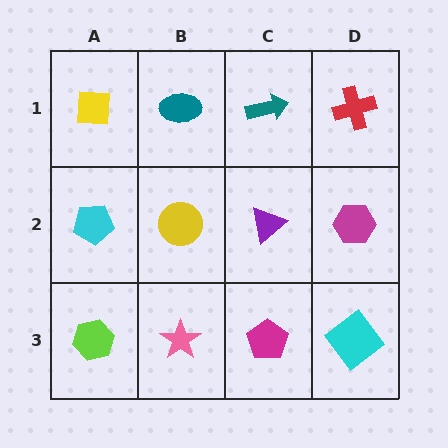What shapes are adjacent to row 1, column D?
A magenta hexagon (row 2, column D), a teal arrow (row 1, column C).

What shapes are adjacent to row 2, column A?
A yellow square (row 1, column A), a lime hexagon (row 3, column A), a yellow circle (row 2, column B).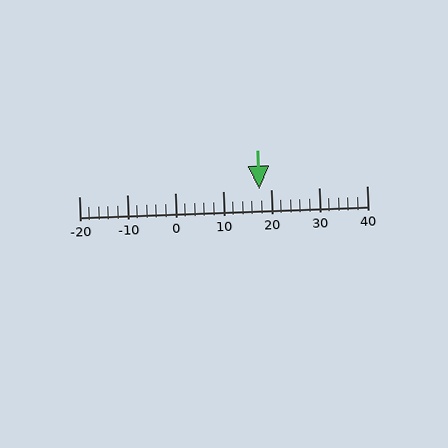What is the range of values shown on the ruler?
The ruler shows values from -20 to 40.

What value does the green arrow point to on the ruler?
The green arrow points to approximately 18.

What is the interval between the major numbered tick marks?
The major tick marks are spaced 10 units apart.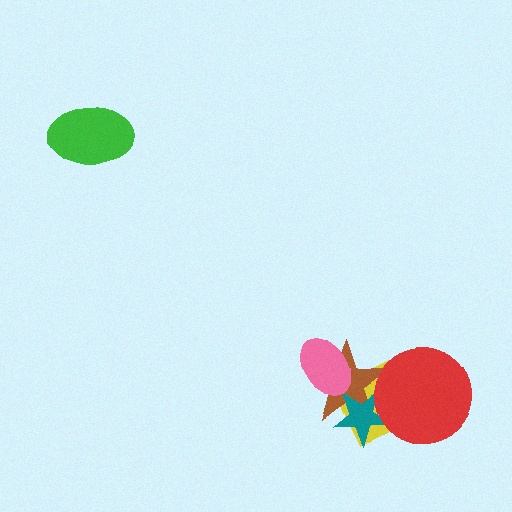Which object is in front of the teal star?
The red circle is in front of the teal star.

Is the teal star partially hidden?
Yes, it is partially covered by another shape.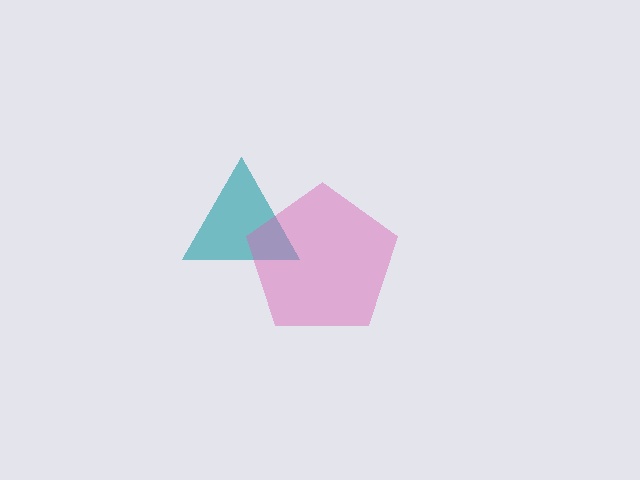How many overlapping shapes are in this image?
There are 2 overlapping shapes in the image.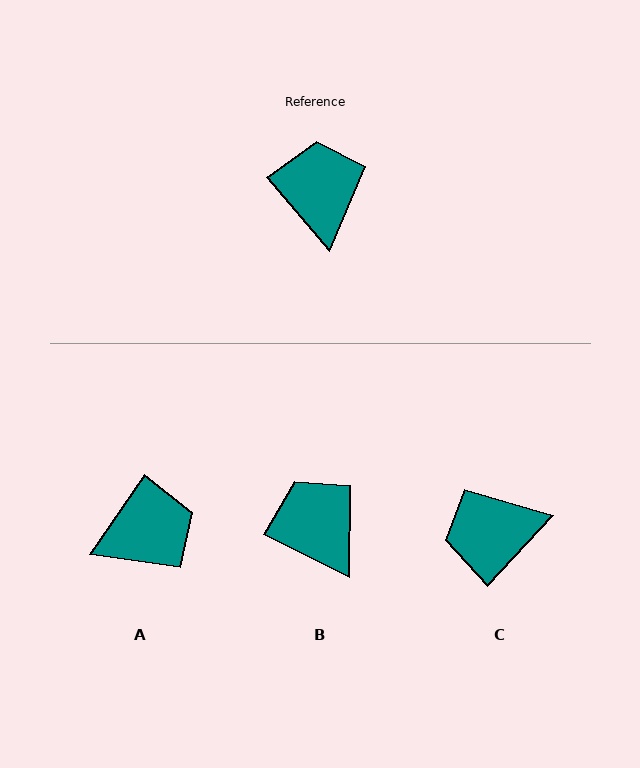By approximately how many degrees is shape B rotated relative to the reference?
Approximately 23 degrees counter-clockwise.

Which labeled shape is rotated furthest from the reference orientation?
C, about 97 degrees away.